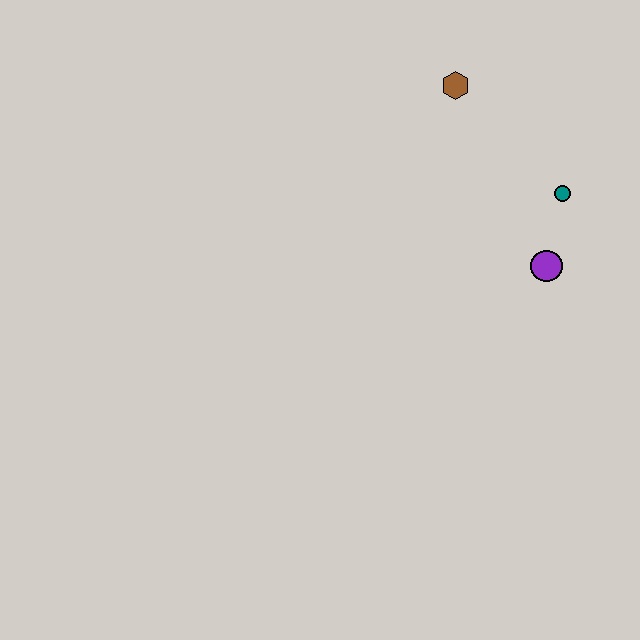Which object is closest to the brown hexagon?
The teal circle is closest to the brown hexagon.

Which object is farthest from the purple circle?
The brown hexagon is farthest from the purple circle.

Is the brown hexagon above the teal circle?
Yes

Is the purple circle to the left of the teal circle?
Yes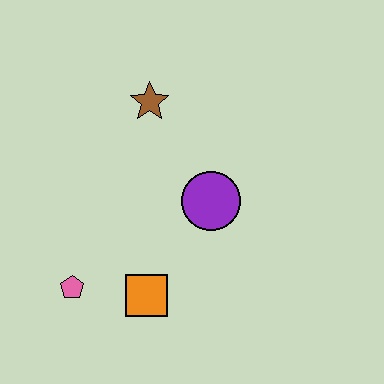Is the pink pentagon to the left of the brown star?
Yes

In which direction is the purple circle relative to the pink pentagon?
The purple circle is to the right of the pink pentagon.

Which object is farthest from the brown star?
The pink pentagon is farthest from the brown star.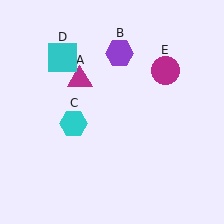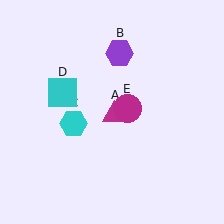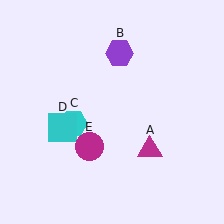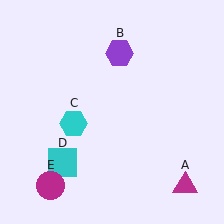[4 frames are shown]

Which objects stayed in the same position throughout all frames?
Purple hexagon (object B) and cyan hexagon (object C) remained stationary.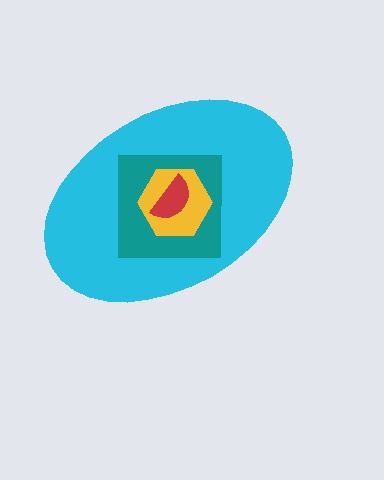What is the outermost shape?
The cyan ellipse.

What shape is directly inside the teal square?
The yellow hexagon.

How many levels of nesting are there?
4.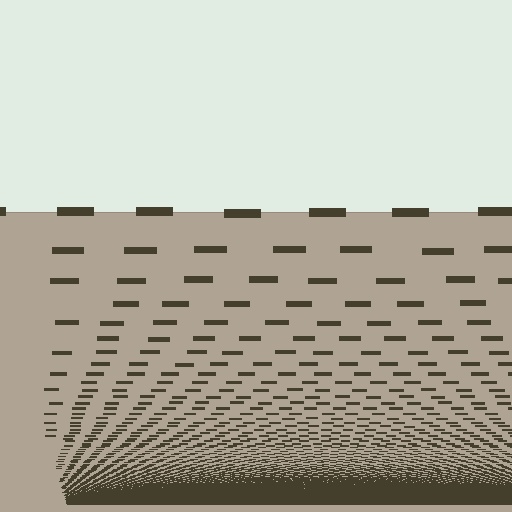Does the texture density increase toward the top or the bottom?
Density increases toward the bottom.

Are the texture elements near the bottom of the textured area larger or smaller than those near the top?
Smaller. The gradient is inverted — elements near the bottom are smaller and denser.